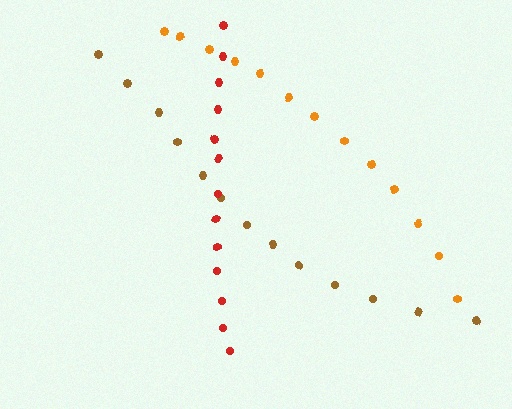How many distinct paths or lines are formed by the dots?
There are 3 distinct paths.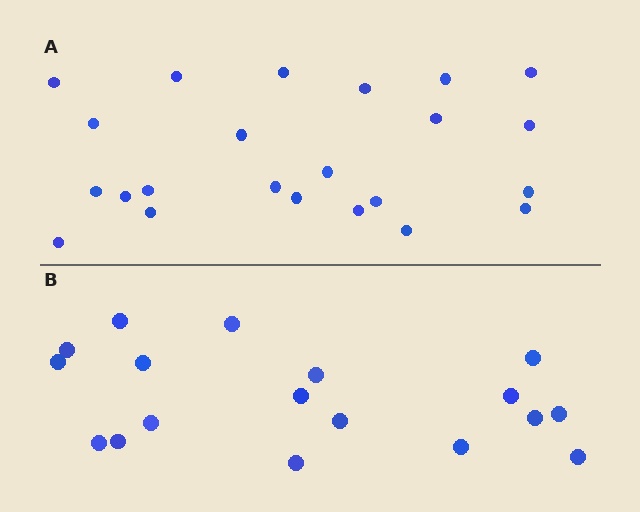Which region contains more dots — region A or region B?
Region A (the top region) has more dots.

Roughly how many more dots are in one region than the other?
Region A has about 5 more dots than region B.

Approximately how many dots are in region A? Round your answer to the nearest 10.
About 20 dots. (The exact count is 23, which rounds to 20.)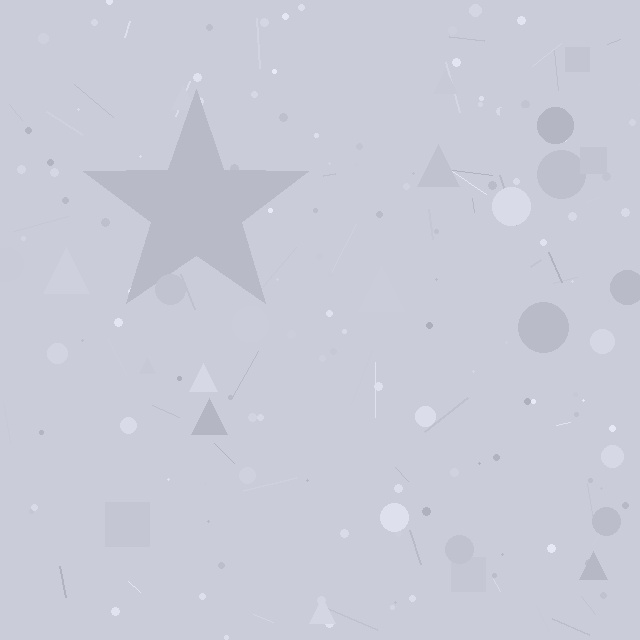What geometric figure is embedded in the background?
A star is embedded in the background.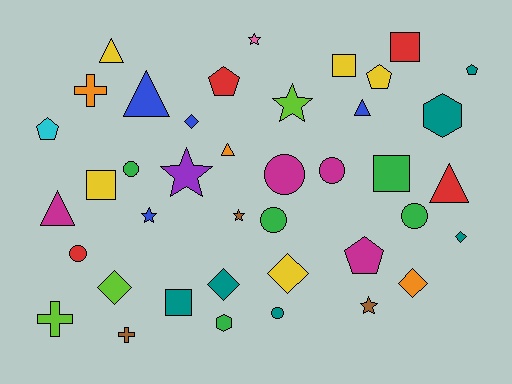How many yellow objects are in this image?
There are 5 yellow objects.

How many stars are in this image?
There are 6 stars.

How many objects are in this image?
There are 40 objects.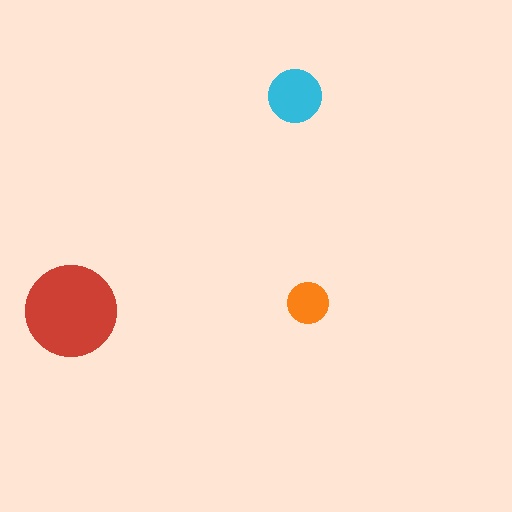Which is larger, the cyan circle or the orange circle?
The cyan one.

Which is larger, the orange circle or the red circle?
The red one.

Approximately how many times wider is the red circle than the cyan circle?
About 1.5 times wider.